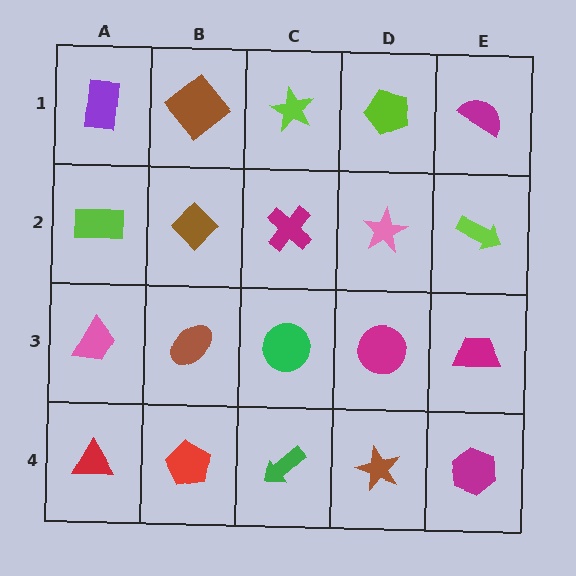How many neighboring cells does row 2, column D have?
4.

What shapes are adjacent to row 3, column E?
A lime arrow (row 2, column E), a magenta hexagon (row 4, column E), a magenta circle (row 3, column D).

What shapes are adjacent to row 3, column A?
A lime rectangle (row 2, column A), a red triangle (row 4, column A), a brown ellipse (row 3, column B).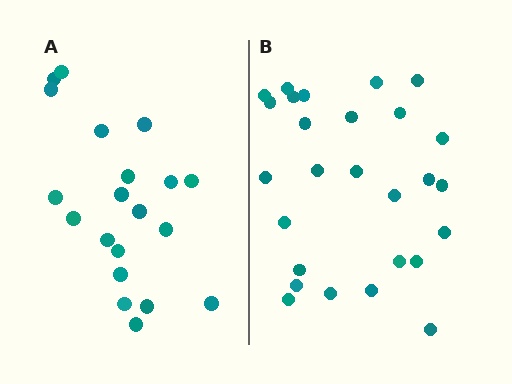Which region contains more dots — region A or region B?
Region B (the right region) has more dots.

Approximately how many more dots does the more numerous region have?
Region B has roughly 8 or so more dots than region A.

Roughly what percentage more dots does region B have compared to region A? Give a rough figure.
About 35% more.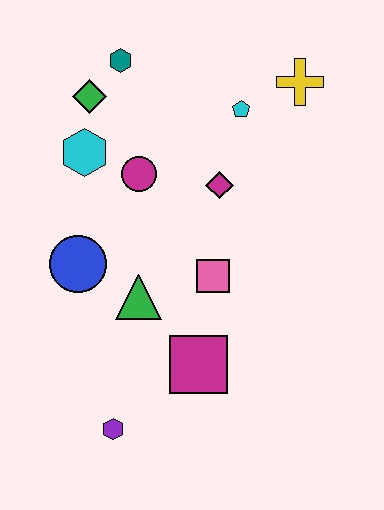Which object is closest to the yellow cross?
The cyan pentagon is closest to the yellow cross.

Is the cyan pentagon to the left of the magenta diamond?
No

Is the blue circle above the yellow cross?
No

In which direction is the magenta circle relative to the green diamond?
The magenta circle is below the green diamond.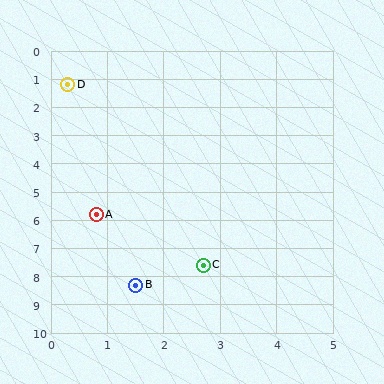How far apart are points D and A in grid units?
Points D and A are about 4.6 grid units apart.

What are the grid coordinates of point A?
Point A is at approximately (0.8, 5.8).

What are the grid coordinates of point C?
Point C is at approximately (2.7, 7.6).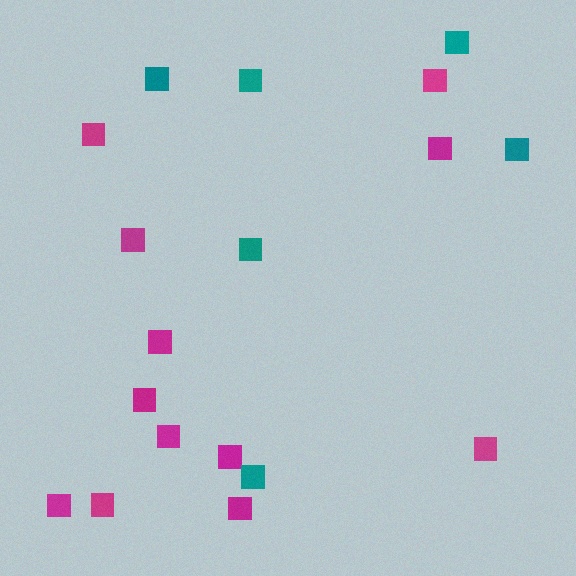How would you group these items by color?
There are 2 groups: one group of magenta squares (12) and one group of teal squares (6).